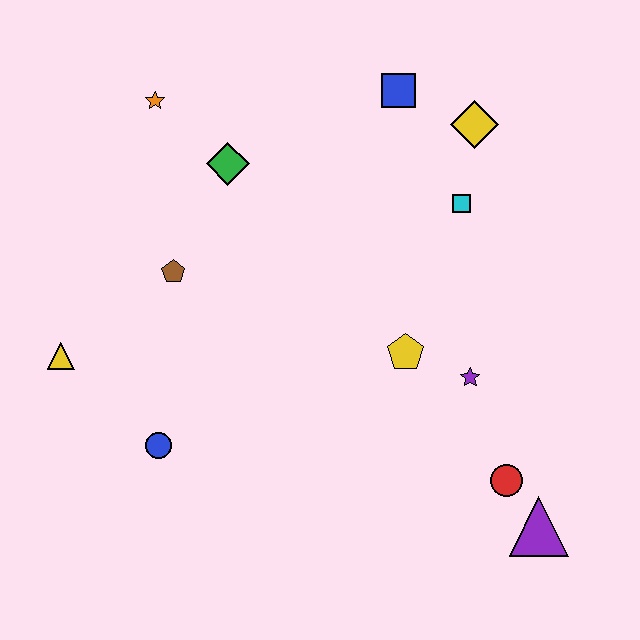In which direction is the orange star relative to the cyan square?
The orange star is to the left of the cyan square.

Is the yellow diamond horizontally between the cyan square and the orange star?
No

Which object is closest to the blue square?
The yellow diamond is closest to the blue square.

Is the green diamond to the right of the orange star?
Yes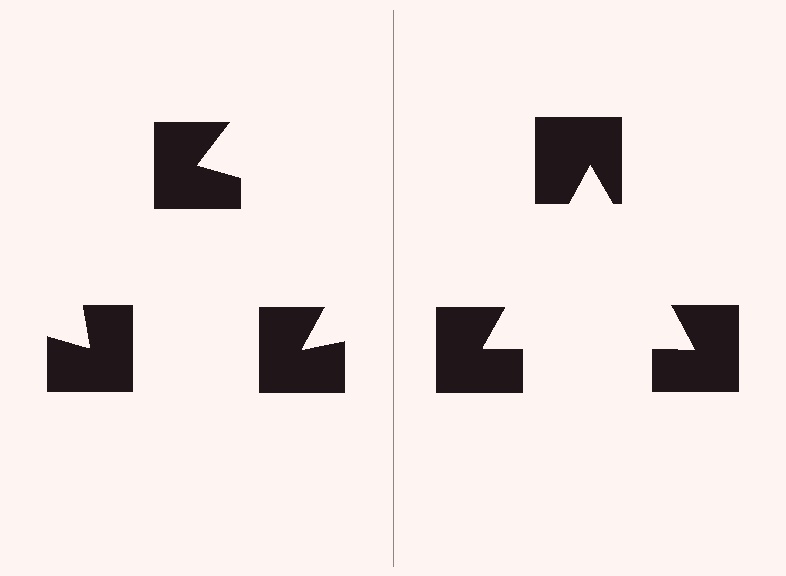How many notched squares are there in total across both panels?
6 — 3 on each side.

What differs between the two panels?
The notched squares are positioned identically on both sides; only the wedge orientations differ. On the right they align to a triangle; on the left they are misaligned.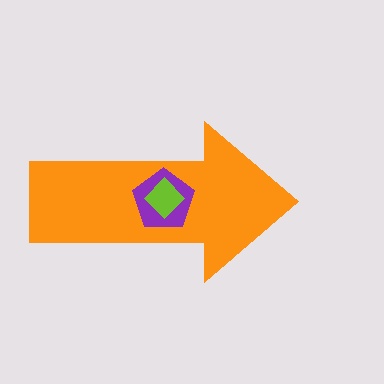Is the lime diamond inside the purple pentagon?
Yes.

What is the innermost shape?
The lime diamond.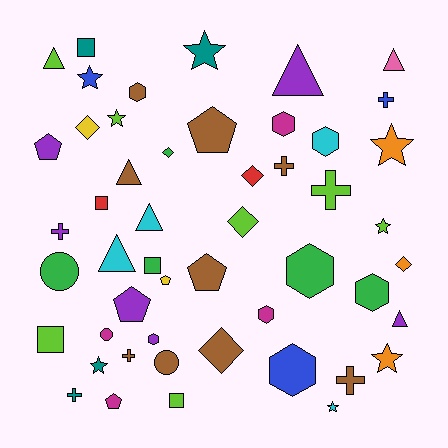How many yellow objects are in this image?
There are 2 yellow objects.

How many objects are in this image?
There are 50 objects.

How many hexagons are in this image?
There are 8 hexagons.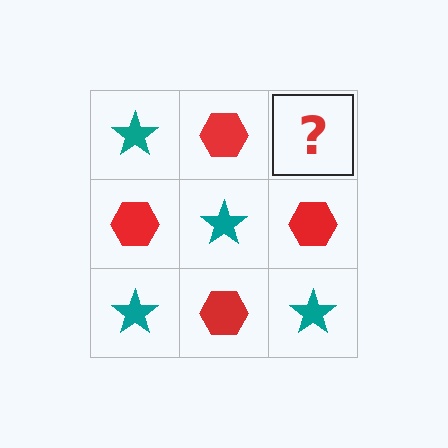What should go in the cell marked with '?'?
The missing cell should contain a teal star.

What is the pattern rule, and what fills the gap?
The rule is that it alternates teal star and red hexagon in a checkerboard pattern. The gap should be filled with a teal star.